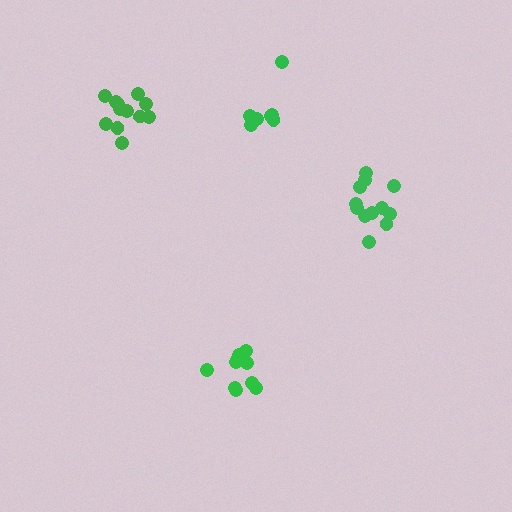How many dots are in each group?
Group 1: 12 dots, Group 2: 7 dots, Group 3: 10 dots, Group 4: 12 dots (41 total).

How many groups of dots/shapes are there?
There are 4 groups.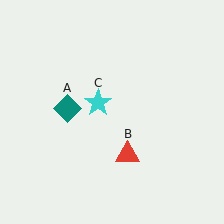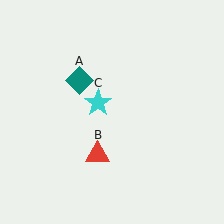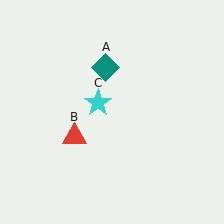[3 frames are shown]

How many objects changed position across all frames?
2 objects changed position: teal diamond (object A), red triangle (object B).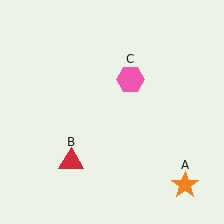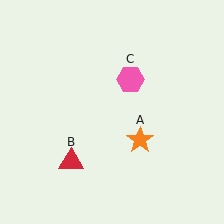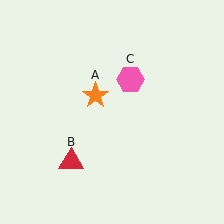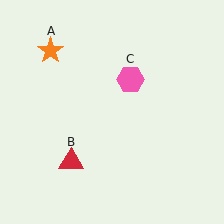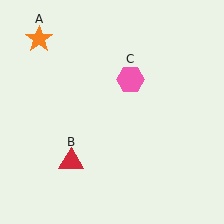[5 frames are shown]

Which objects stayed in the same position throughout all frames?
Red triangle (object B) and pink hexagon (object C) remained stationary.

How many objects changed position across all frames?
1 object changed position: orange star (object A).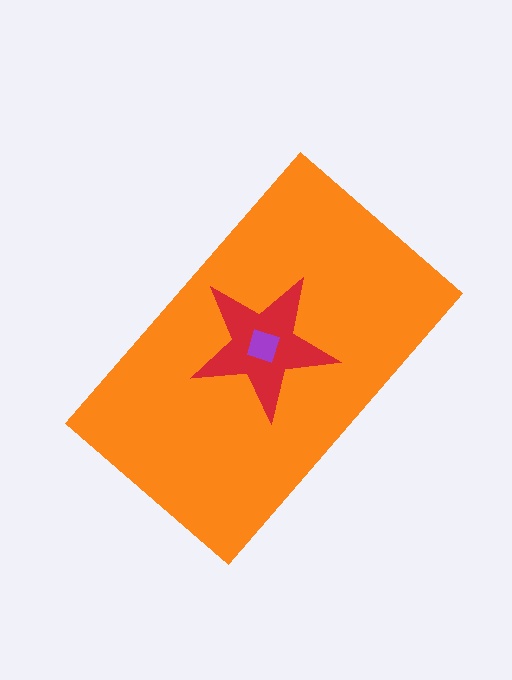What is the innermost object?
The purple diamond.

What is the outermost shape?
The orange rectangle.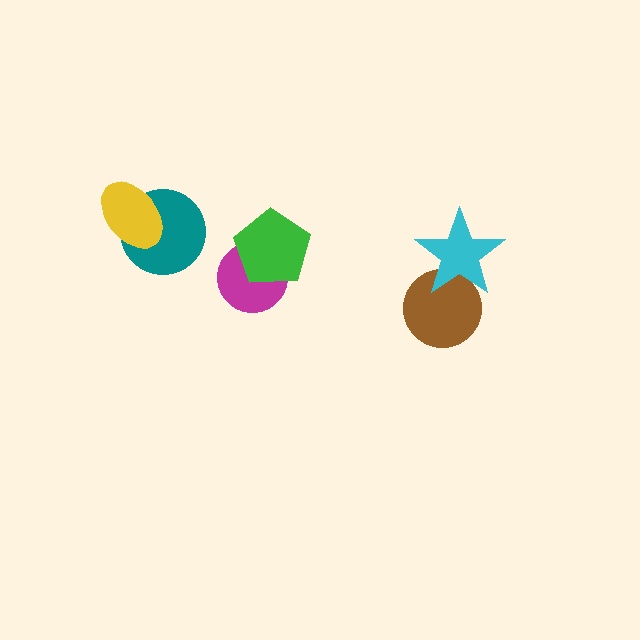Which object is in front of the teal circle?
The yellow ellipse is in front of the teal circle.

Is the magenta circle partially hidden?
Yes, it is partially covered by another shape.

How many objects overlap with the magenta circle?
1 object overlaps with the magenta circle.